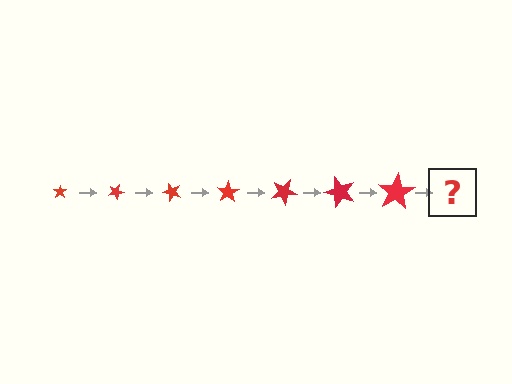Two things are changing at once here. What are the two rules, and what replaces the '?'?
The two rules are that the star grows larger each step and it rotates 25 degrees each step. The '?' should be a star, larger than the previous one and rotated 175 degrees from the start.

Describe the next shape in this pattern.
It should be a star, larger than the previous one and rotated 175 degrees from the start.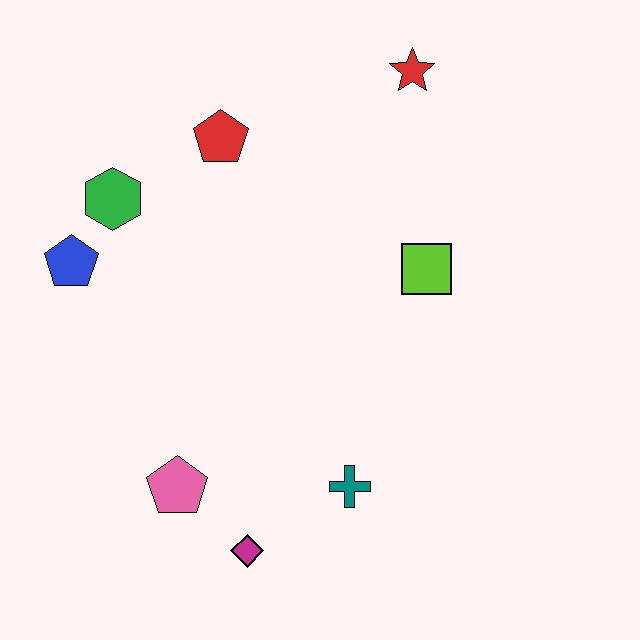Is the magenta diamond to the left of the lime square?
Yes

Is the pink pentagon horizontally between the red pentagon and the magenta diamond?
No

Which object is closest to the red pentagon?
The green hexagon is closest to the red pentagon.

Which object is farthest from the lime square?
The blue pentagon is farthest from the lime square.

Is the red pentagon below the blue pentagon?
No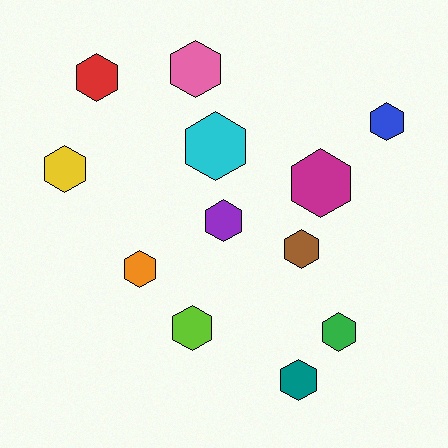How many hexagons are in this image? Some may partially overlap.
There are 12 hexagons.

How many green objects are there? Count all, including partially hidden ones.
There is 1 green object.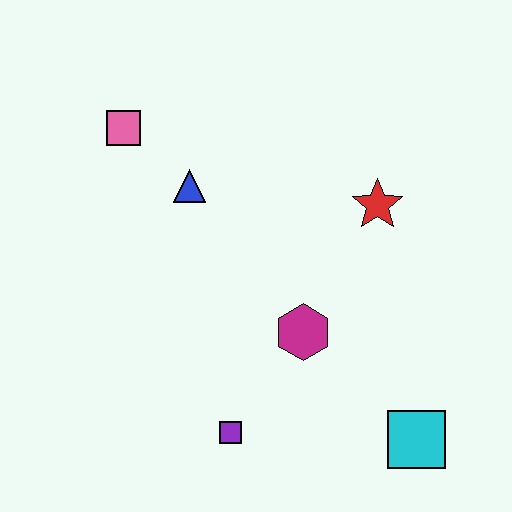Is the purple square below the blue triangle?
Yes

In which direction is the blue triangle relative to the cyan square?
The blue triangle is above the cyan square.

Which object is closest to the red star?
The magenta hexagon is closest to the red star.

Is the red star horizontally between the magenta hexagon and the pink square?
No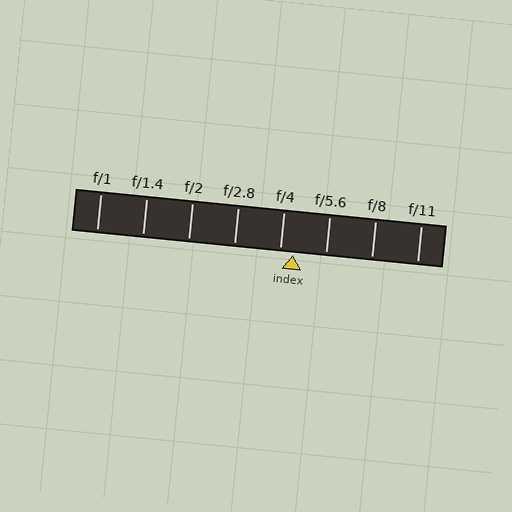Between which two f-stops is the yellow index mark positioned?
The index mark is between f/4 and f/5.6.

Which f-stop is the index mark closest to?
The index mark is closest to f/4.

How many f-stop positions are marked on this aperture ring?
There are 8 f-stop positions marked.